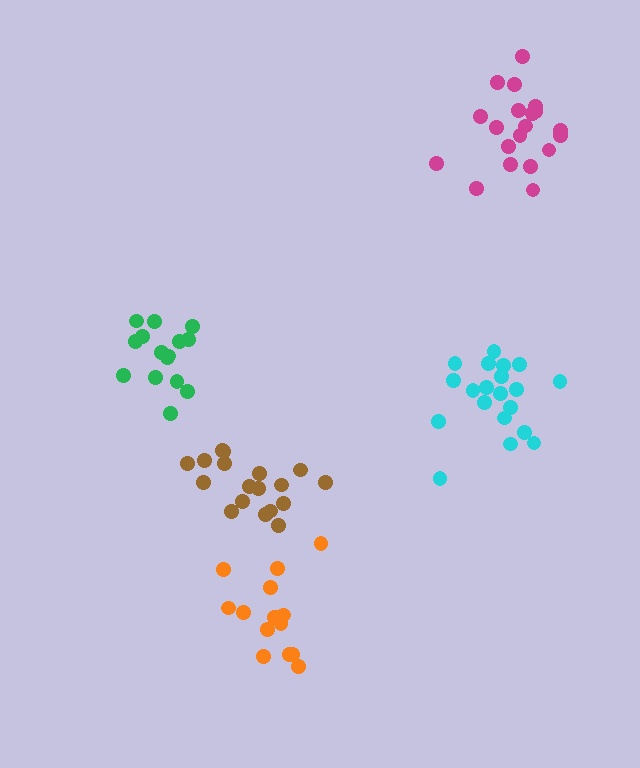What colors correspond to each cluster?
The clusters are colored: brown, magenta, cyan, orange, green.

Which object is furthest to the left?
The green cluster is leftmost.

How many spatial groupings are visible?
There are 5 spatial groupings.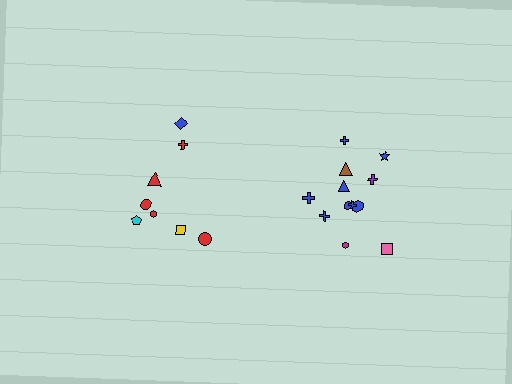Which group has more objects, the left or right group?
The right group.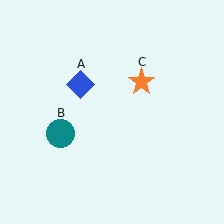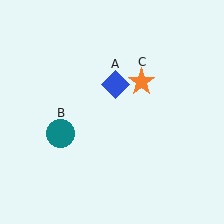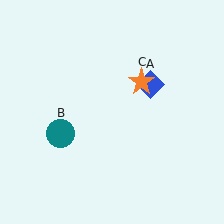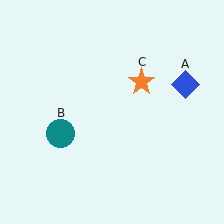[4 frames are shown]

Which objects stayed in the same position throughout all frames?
Teal circle (object B) and orange star (object C) remained stationary.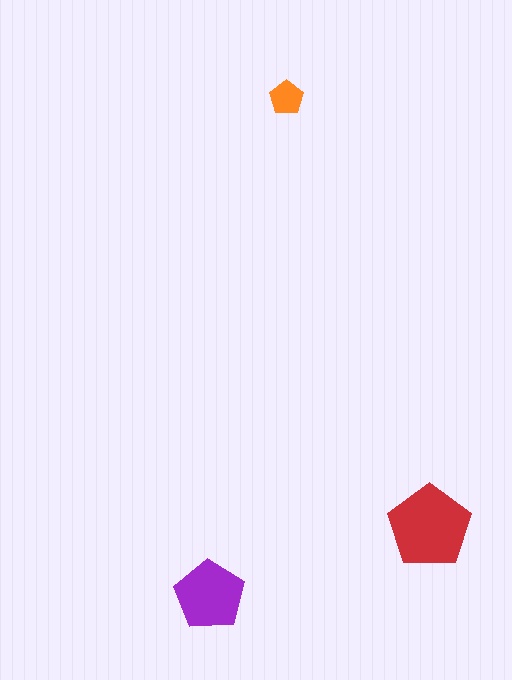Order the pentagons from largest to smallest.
the red one, the purple one, the orange one.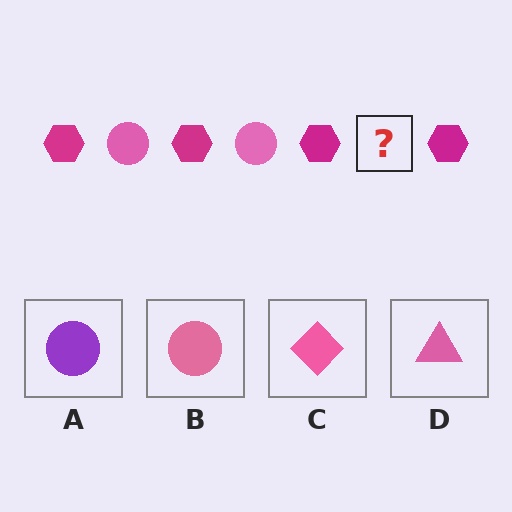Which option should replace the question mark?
Option B.